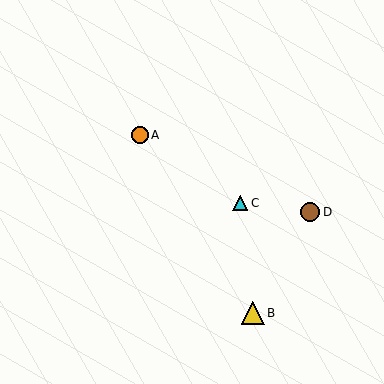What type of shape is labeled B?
Shape B is a yellow triangle.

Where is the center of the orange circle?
The center of the orange circle is at (140, 135).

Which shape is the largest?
The yellow triangle (labeled B) is the largest.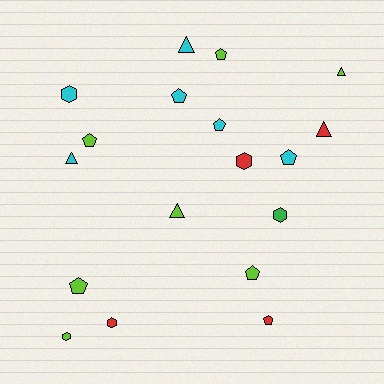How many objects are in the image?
There are 18 objects.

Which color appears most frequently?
Lime, with 7 objects.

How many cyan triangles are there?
There are 2 cyan triangles.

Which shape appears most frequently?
Pentagon, with 8 objects.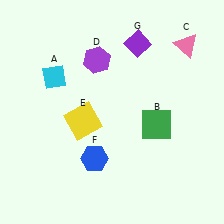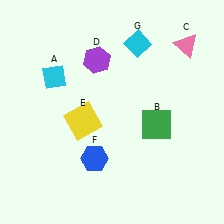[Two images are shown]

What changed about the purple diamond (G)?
In Image 1, G is purple. In Image 2, it changed to cyan.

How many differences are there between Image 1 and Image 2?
There is 1 difference between the two images.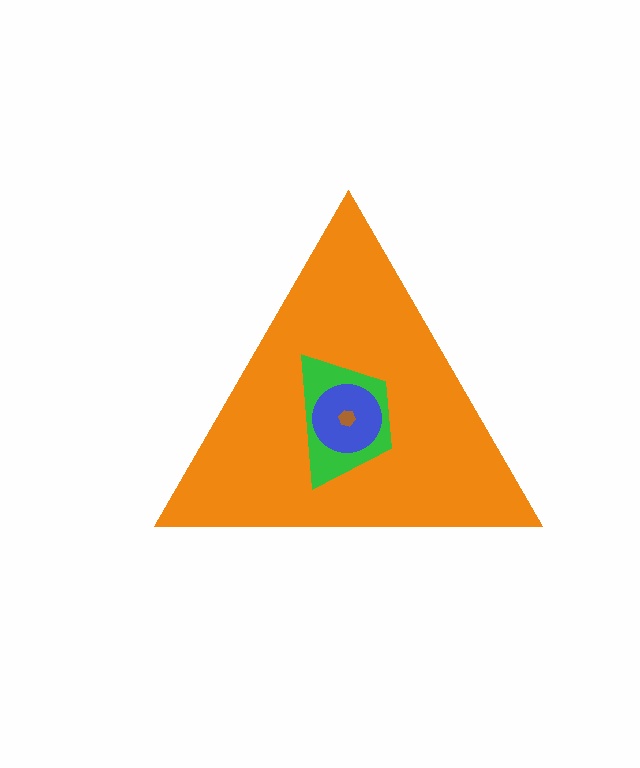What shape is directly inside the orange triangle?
The green trapezoid.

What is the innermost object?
The brown hexagon.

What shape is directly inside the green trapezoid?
The blue circle.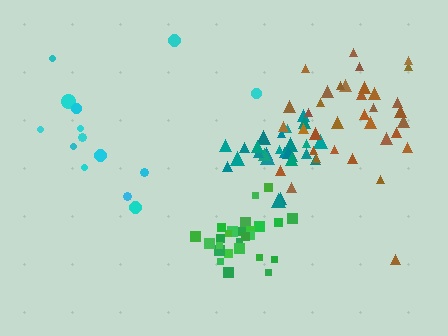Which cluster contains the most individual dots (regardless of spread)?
Brown (35).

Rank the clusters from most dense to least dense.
green, teal, brown, cyan.